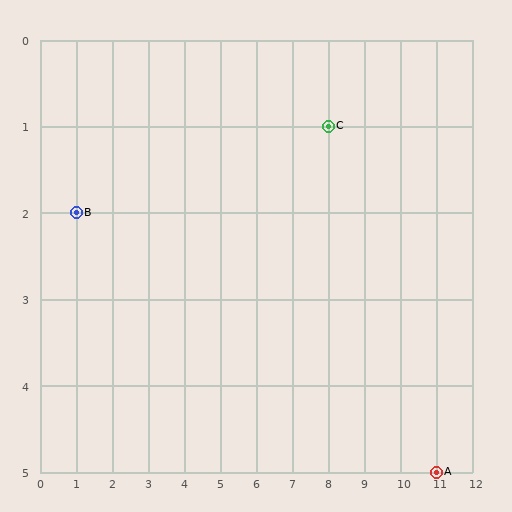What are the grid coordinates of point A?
Point A is at grid coordinates (11, 5).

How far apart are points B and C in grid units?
Points B and C are 7 columns and 1 row apart (about 7.1 grid units diagonally).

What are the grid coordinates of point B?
Point B is at grid coordinates (1, 2).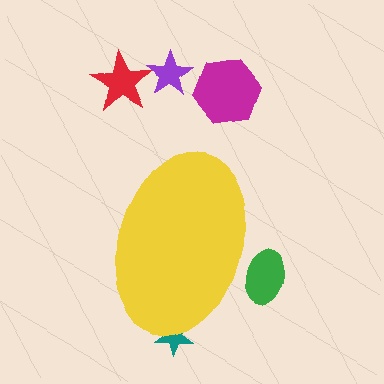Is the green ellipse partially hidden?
Yes, the green ellipse is partially hidden behind the yellow ellipse.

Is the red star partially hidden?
No, the red star is fully visible.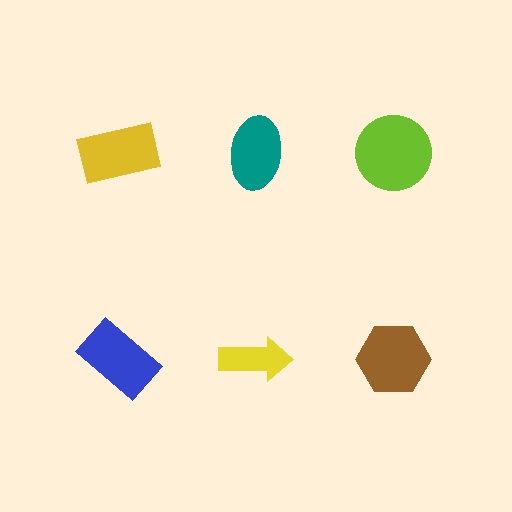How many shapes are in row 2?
3 shapes.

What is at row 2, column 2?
A yellow arrow.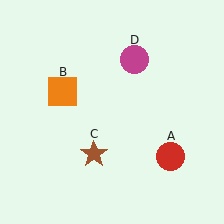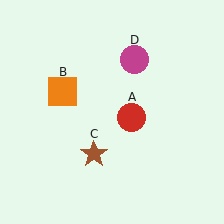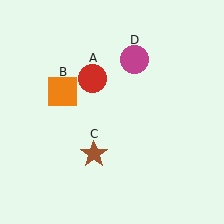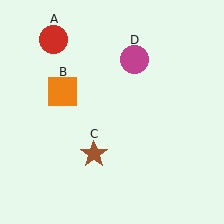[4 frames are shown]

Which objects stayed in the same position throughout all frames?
Orange square (object B) and brown star (object C) and magenta circle (object D) remained stationary.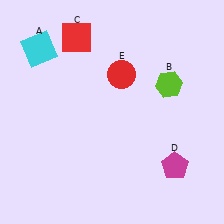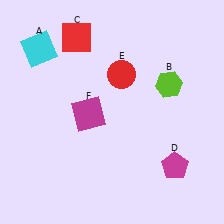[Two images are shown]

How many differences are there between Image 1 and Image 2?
There is 1 difference between the two images.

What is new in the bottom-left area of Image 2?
A magenta square (F) was added in the bottom-left area of Image 2.